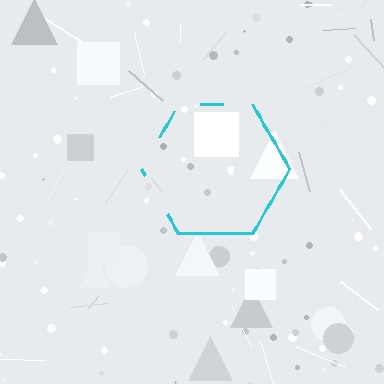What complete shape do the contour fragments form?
The contour fragments form a hexagon.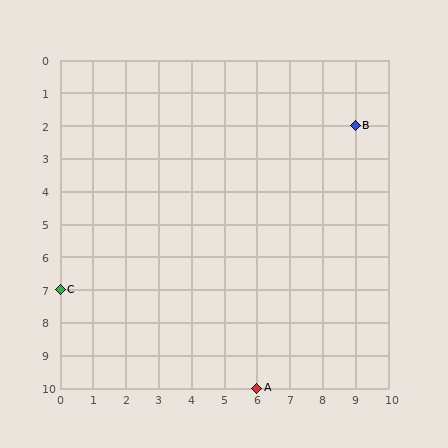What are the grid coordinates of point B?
Point B is at grid coordinates (9, 2).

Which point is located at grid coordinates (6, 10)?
Point A is at (6, 10).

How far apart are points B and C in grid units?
Points B and C are 9 columns and 5 rows apart (about 10.3 grid units diagonally).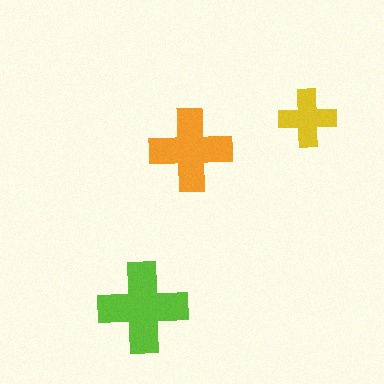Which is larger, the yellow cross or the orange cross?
The orange one.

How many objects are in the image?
There are 3 objects in the image.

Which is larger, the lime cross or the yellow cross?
The lime one.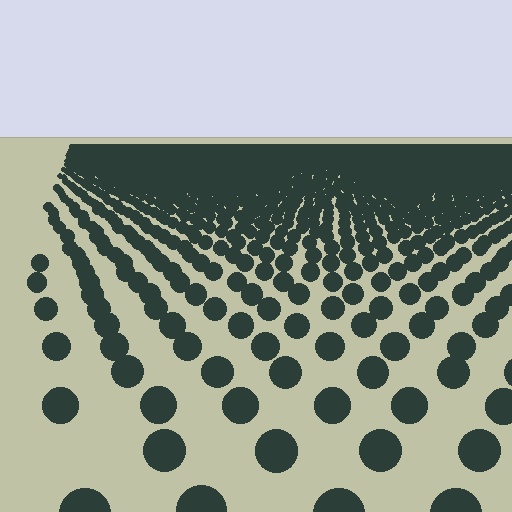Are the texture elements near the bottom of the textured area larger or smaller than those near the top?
Larger. Near the bottom, elements are closer to the viewer and appear at a bigger on-screen size.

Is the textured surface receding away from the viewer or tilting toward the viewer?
The surface is receding away from the viewer. Texture elements get smaller and denser toward the top.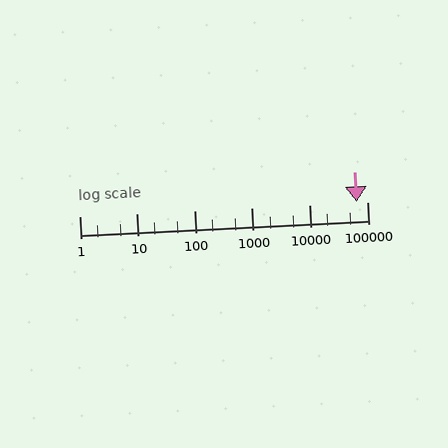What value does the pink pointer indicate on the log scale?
The pointer indicates approximately 65000.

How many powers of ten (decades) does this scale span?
The scale spans 5 decades, from 1 to 100000.